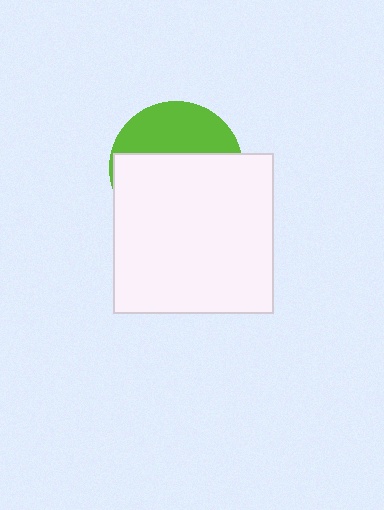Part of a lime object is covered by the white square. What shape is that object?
It is a circle.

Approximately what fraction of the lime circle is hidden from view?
Roughly 63% of the lime circle is hidden behind the white square.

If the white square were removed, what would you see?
You would see the complete lime circle.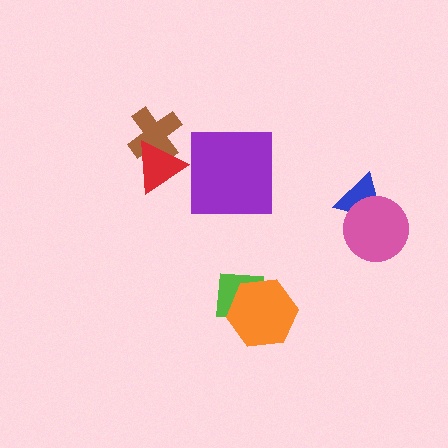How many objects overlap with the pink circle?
1 object overlaps with the pink circle.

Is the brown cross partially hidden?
Yes, it is partially covered by another shape.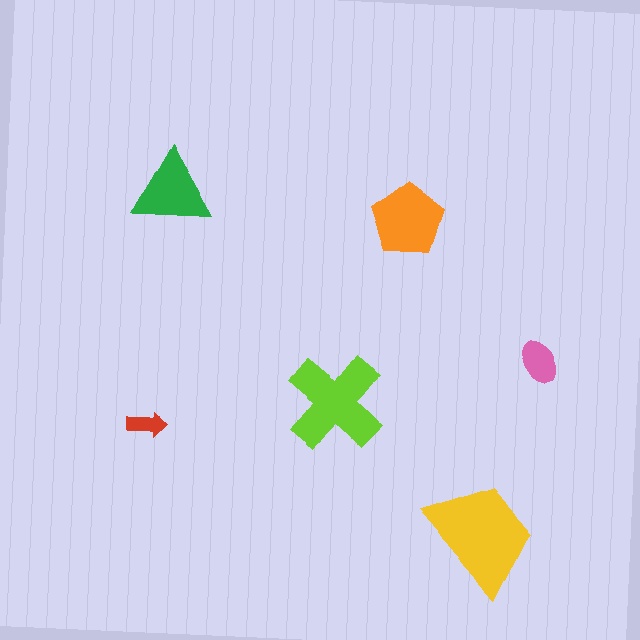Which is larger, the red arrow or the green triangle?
The green triangle.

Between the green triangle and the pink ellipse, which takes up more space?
The green triangle.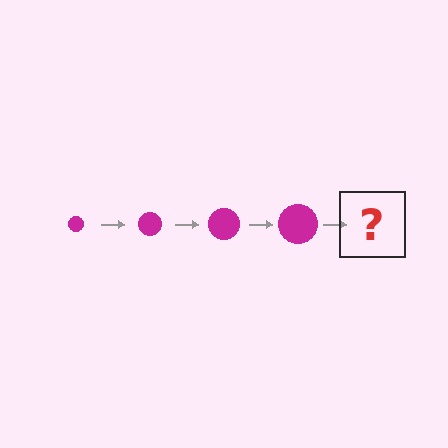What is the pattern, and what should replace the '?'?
The pattern is that the circle gets progressively larger each step. The '?' should be a magenta circle, larger than the previous one.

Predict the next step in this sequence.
The next step is a magenta circle, larger than the previous one.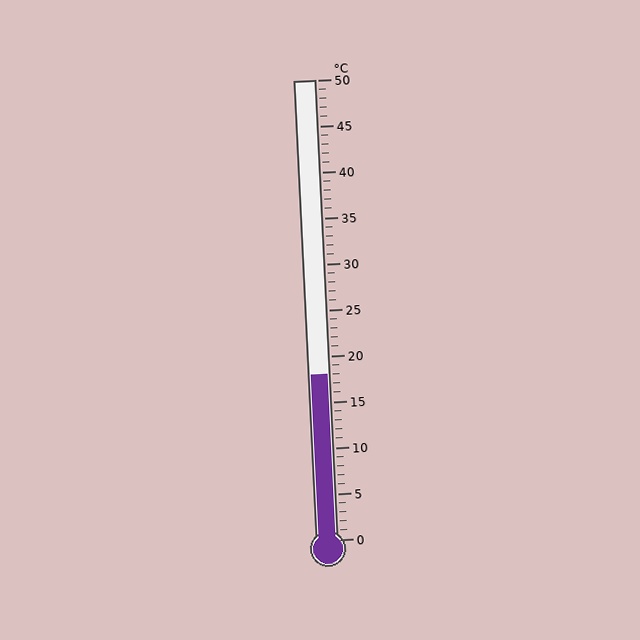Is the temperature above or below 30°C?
The temperature is below 30°C.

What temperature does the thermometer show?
The thermometer shows approximately 18°C.